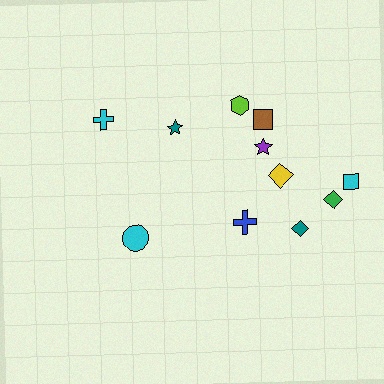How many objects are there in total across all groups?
There are 11 objects.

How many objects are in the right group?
There are 7 objects.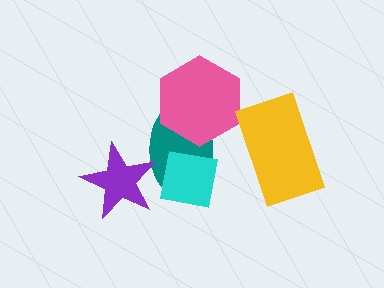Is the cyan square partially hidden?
No, no other shape covers it.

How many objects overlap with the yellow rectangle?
0 objects overlap with the yellow rectangle.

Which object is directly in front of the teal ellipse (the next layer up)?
The pink hexagon is directly in front of the teal ellipse.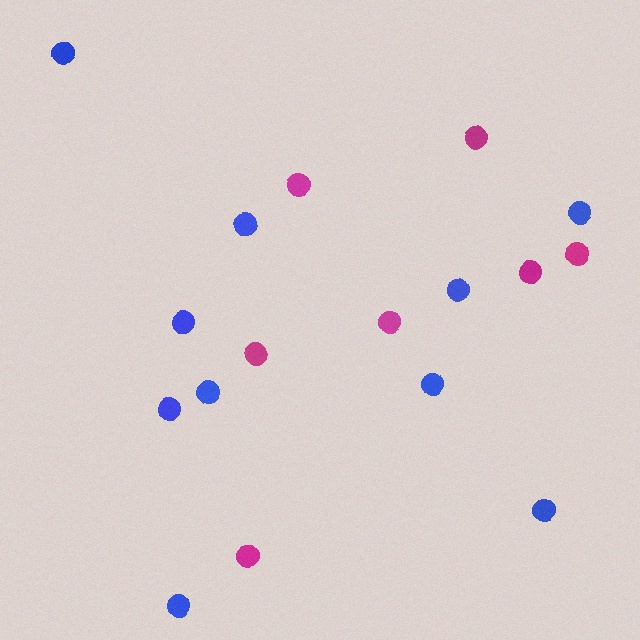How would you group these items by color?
There are 2 groups: one group of blue circles (10) and one group of magenta circles (7).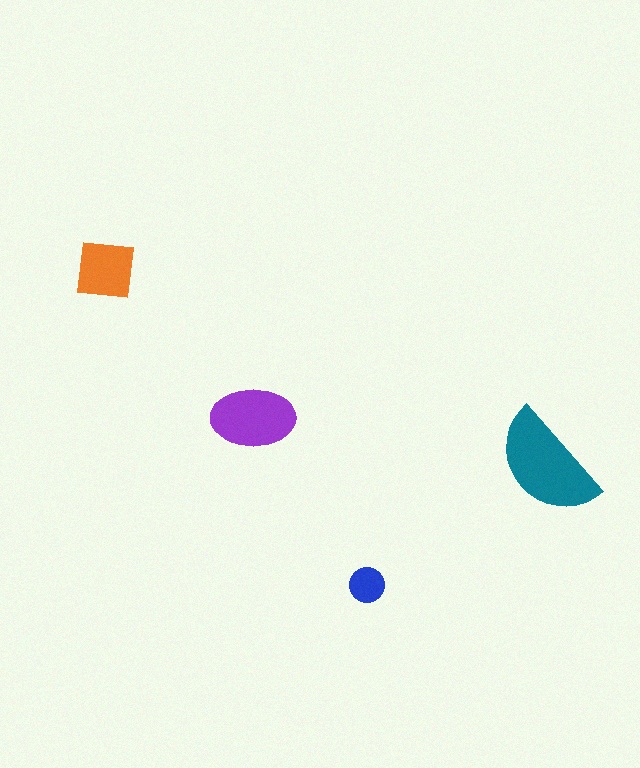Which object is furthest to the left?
The orange square is leftmost.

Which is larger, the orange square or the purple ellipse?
The purple ellipse.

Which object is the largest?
The teal semicircle.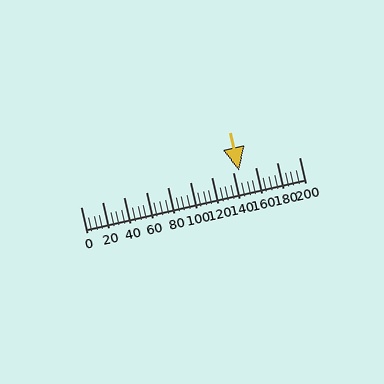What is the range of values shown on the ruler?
The ruler shows values from 0 to 200.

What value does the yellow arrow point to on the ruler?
The yellow arrow points to approximately 145.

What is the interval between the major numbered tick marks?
The major tick marks are spaced 20 units apart.